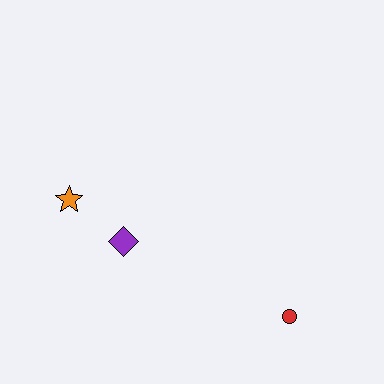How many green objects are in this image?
There are no green objects.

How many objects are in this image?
There are 3 objects.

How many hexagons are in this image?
There are no hexagons.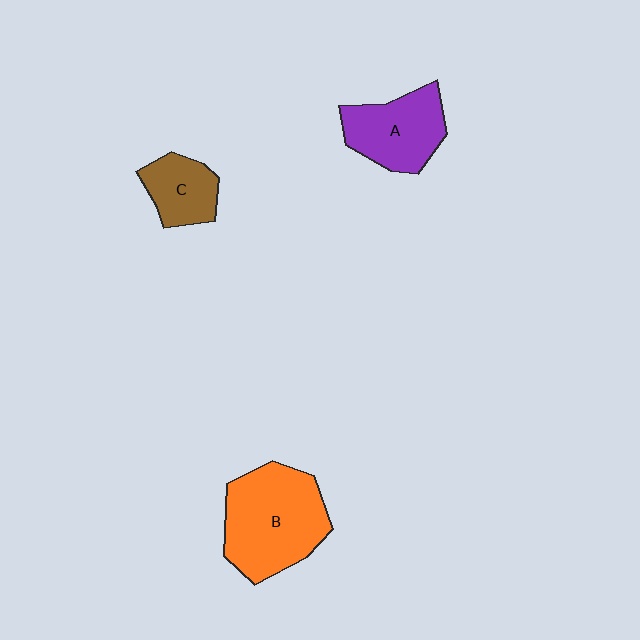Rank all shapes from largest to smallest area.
From largest to smallest: B (orange), A (purple), C (brown).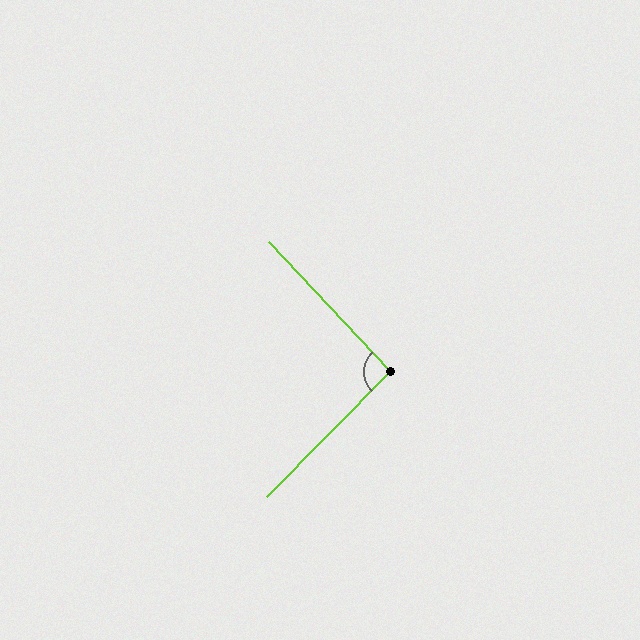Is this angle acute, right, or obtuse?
It is approximately a right angle.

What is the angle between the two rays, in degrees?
Approximately 92 degrees.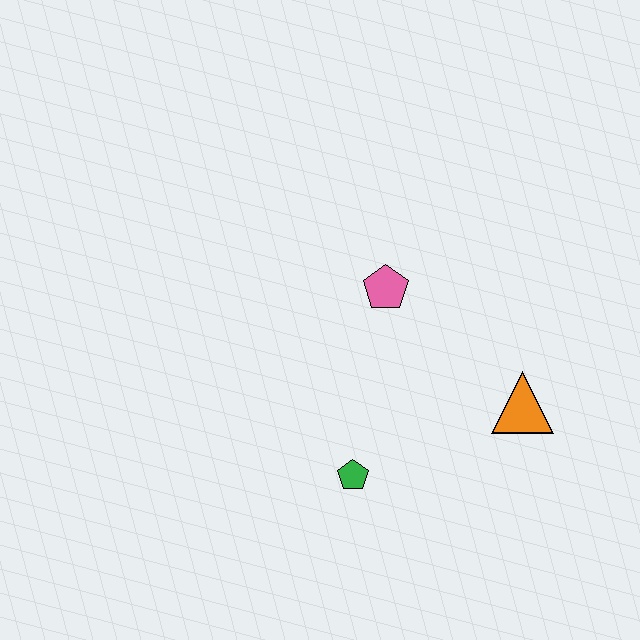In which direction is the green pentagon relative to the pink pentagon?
The green pentagon is below the pink pentagon.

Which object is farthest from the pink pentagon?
The green pentagon is farthest from the pink pentagon.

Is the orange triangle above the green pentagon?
Yes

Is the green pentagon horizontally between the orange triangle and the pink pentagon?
No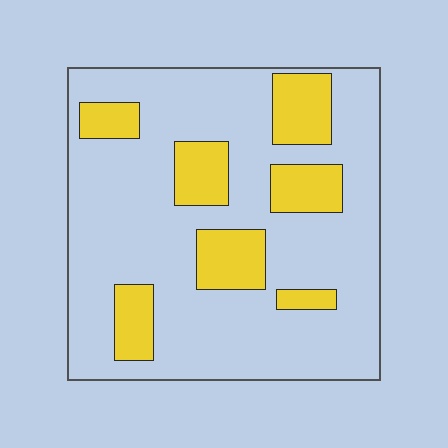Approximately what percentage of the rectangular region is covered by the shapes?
Approximately 25%.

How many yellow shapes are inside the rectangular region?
7.